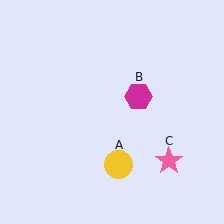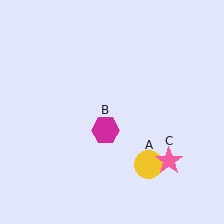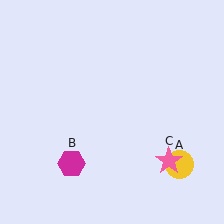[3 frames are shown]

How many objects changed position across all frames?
2 objects changed position: yellow circle (object A), magenta hexagon (object B).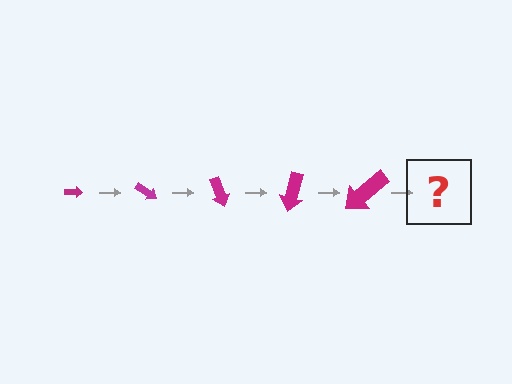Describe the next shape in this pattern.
It should be an arrow, larger than the previous one and rotated 175 degrees from the start.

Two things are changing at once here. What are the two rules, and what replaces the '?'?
The two rules are that the arrow grows larger each step and it rotates 35 degrees each step. The '?' should be an arrow, larger than the previous one and rotated 175 degrees from the start.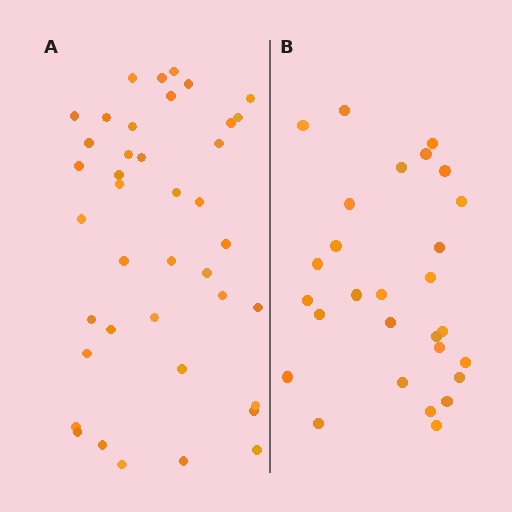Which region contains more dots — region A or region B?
Region A (the left region) has more dots.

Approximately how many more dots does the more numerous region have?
Region A has roughly 12 or so more dots than region B.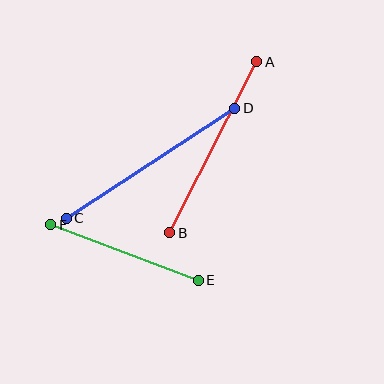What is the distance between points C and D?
The distance is approximately 201 pixels.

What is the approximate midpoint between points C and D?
The midpoint is at approximately (151, 163) pixels.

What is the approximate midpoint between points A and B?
The midpoint is at approximately (213, 147) pixels.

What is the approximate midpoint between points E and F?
The midpoint is at approximately (124, 253) pixels.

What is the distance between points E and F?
The distance is approximately 158 pixels.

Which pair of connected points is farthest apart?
Points C and D are farthest apart.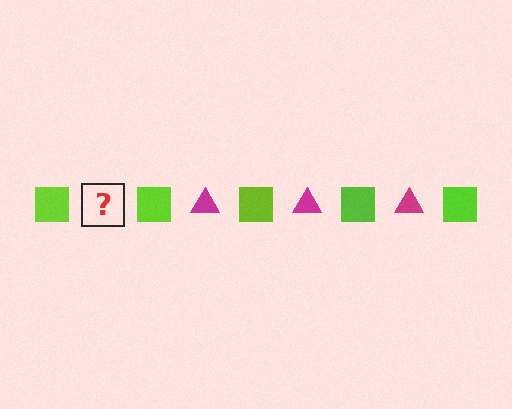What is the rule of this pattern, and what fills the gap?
The rule is that the pattern alternates between lime square and magenta triangle. The gap should be filled with a magenta triangle.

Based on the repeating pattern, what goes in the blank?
The blank should be a magenta triangle.